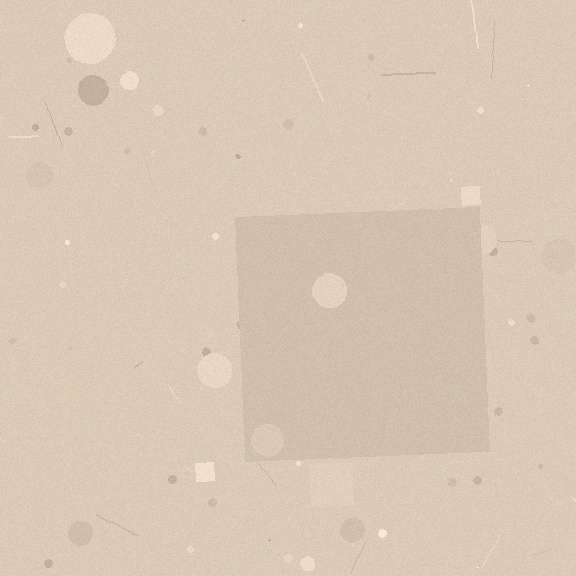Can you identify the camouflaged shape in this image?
The camouflaged shape is a square.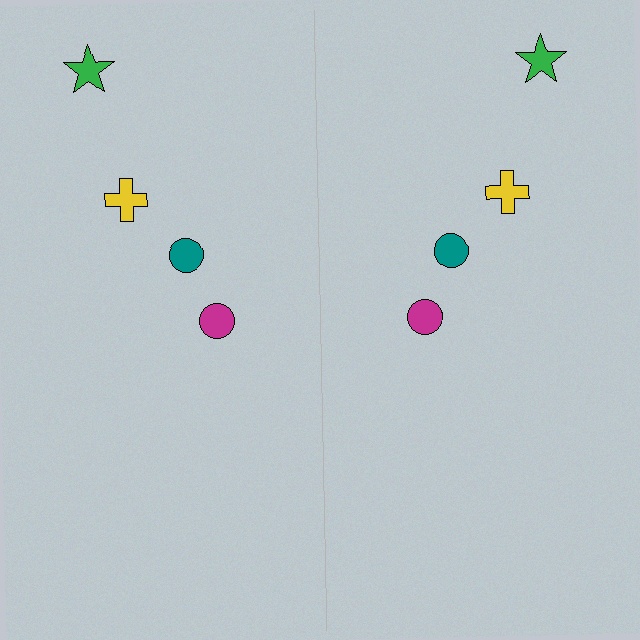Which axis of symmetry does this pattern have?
The pattern has a vertical axis of symmetry running through the center of the image.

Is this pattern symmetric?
Yes, this pattern has bilateral (reflection) symmetry.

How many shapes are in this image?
There are 8 shapes in this image.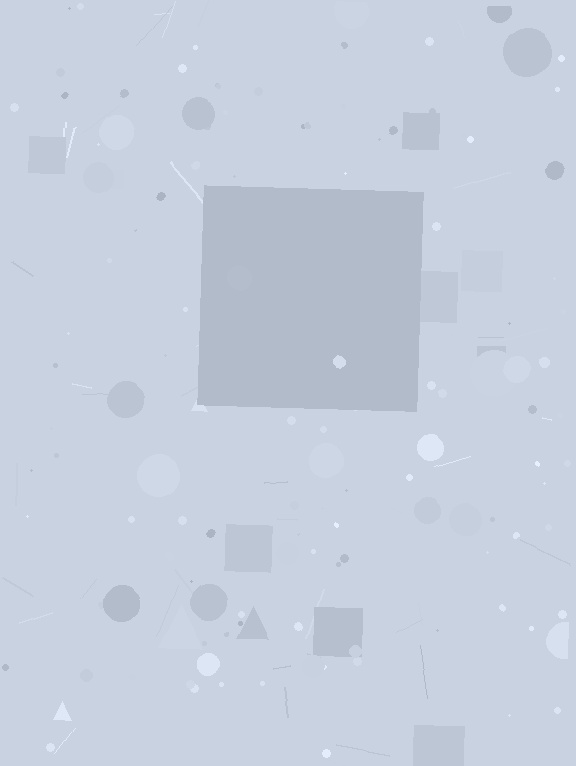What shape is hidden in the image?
A square is hidden in the image.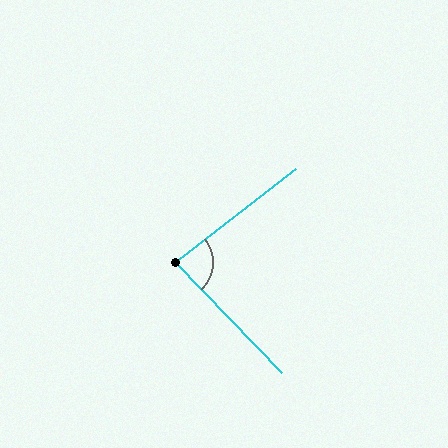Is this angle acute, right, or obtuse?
It is acute.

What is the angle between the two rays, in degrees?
Approximately 84 degrees.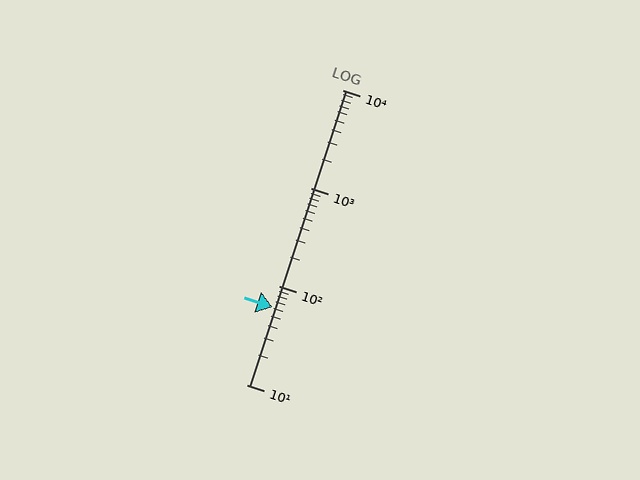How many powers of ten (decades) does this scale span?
The scale spans 3 decades, from 10 to 10000.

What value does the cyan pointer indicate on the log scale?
The pointer indicates approximately 61.